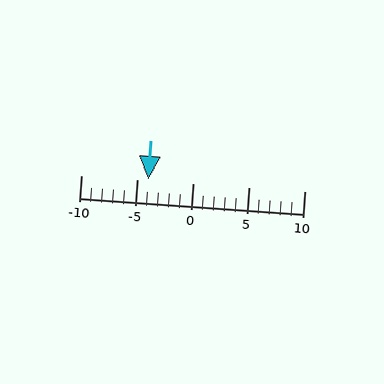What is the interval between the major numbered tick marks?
The major tick marks are spaced 5 units apart.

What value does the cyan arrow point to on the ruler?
The cyan arrow points to approximately -4.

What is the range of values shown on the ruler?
The ruler shows values from -10 to 10.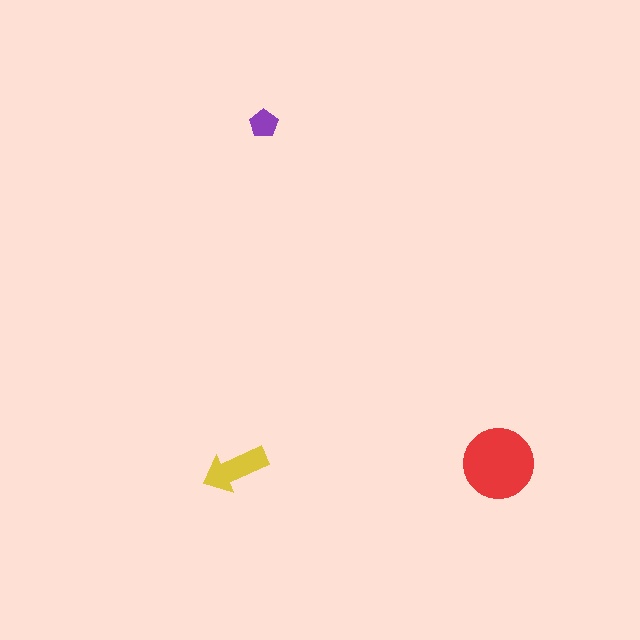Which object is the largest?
The red circle.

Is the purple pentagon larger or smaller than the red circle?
Smaller.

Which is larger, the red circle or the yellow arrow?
The red circle.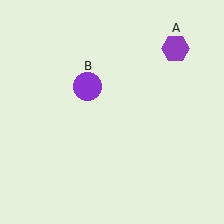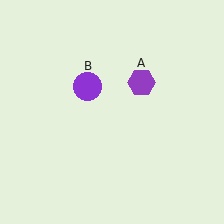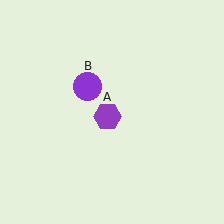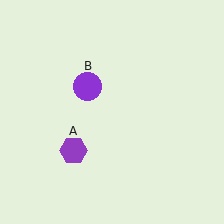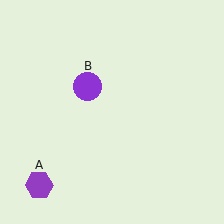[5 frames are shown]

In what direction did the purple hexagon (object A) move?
The purple hexagon (object A) moved down and to the left.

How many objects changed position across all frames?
1 object changed position: purple hexagon (object A).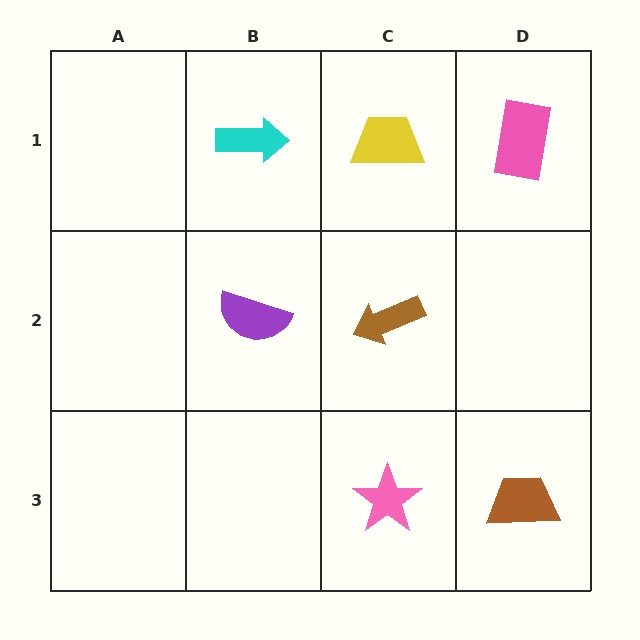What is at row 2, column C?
A brown arrow.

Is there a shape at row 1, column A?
No, that cell is empty.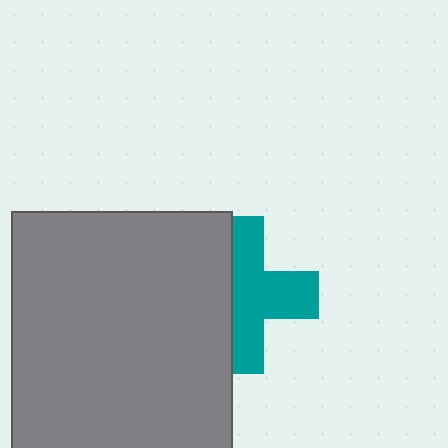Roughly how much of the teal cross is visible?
About half of it is visible (roughly 58%).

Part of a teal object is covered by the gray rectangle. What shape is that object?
It is a cross.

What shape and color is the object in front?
The object in front is a gray rectangle.